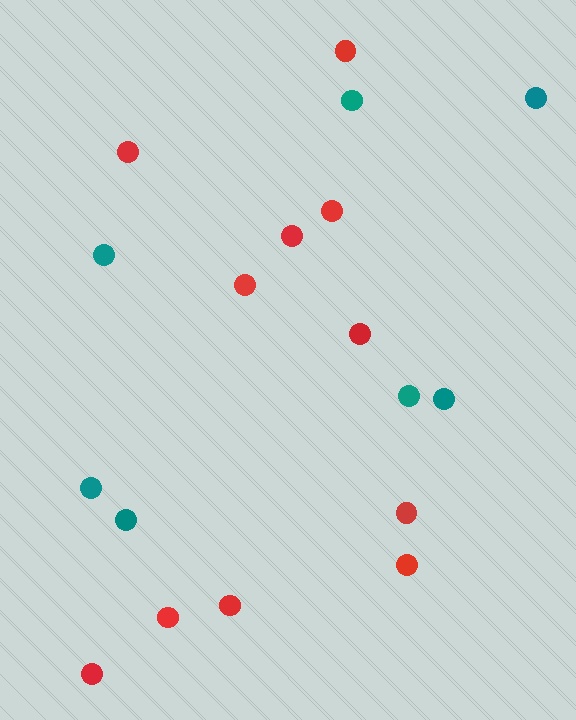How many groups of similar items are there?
There are 2 groups: one group of teal circles (7) and one group of red circles (11).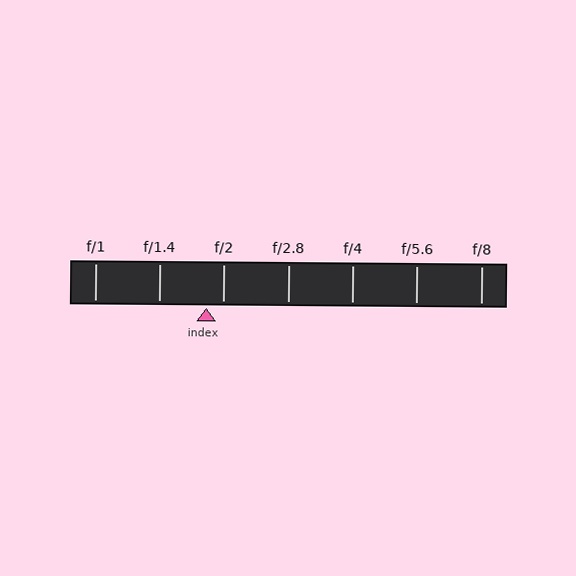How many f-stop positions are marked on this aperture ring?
There are 7 f-stop positions marked.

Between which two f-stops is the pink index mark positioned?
The index mark is between f/1.4 and f/2.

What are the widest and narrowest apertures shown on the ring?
The widest aperture shown is f/1 and the narrowest is f/8.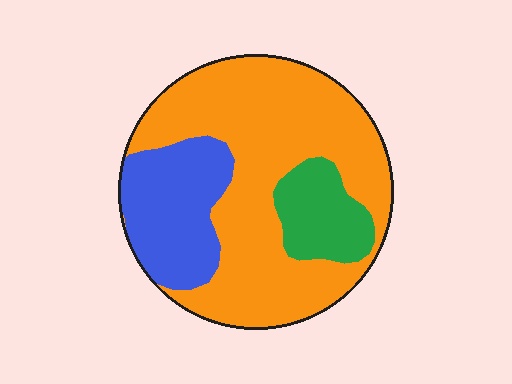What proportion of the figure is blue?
Blue covers 22% of the figure.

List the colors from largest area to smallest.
From largest to smallest: orange, blue, green.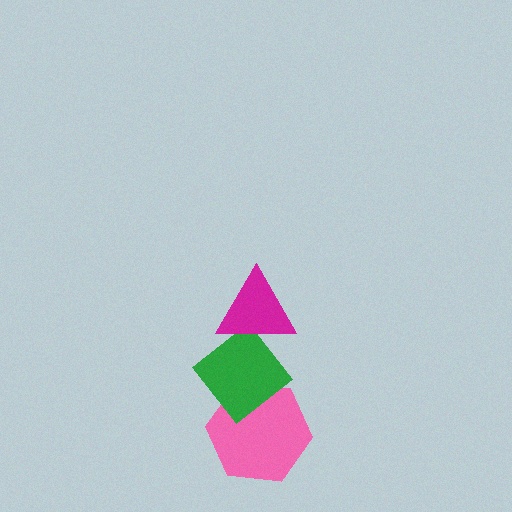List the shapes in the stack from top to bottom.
From top to bottom: the magenta triangle, the green diamond, the pink hexagon.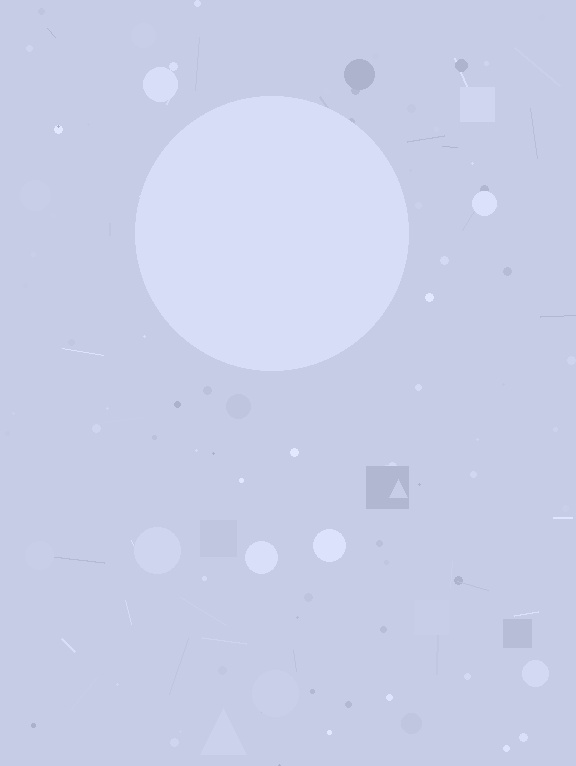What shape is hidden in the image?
A circle is hidden in the image.